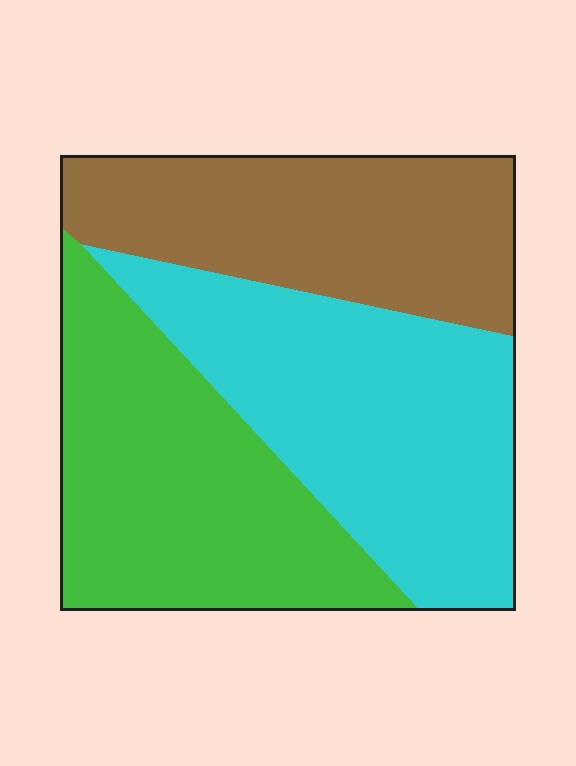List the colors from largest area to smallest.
From largest to smallest: cyan, green, brown.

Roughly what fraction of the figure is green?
Green covers around 35% of the figure.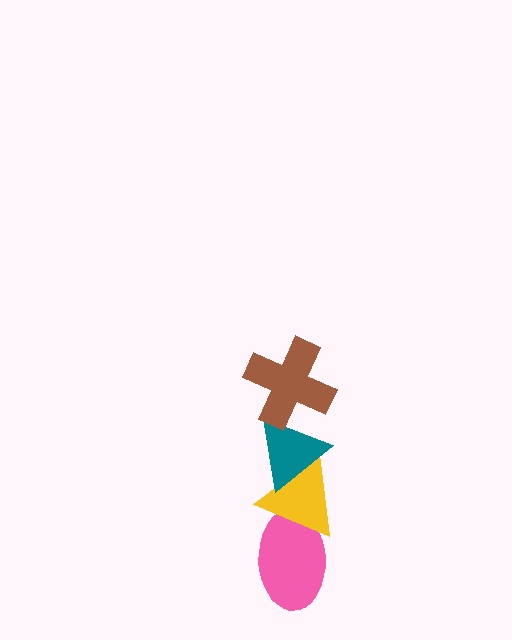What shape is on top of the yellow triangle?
The teal triangle is on top of the yellow triangle.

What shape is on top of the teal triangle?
The brown cross is on top of the teal triangle.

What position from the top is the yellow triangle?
The yellow triangle is 3rd from the top.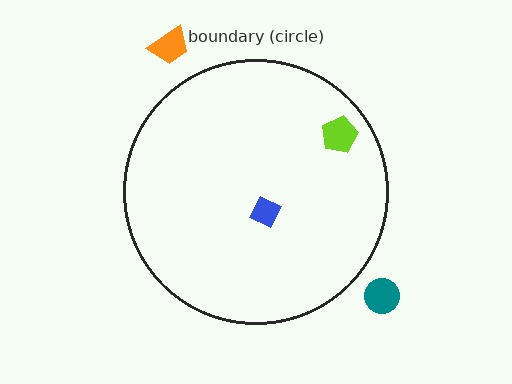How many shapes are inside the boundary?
2 inside, 2 outside.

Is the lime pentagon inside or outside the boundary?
Inside.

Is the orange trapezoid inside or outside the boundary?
Outside.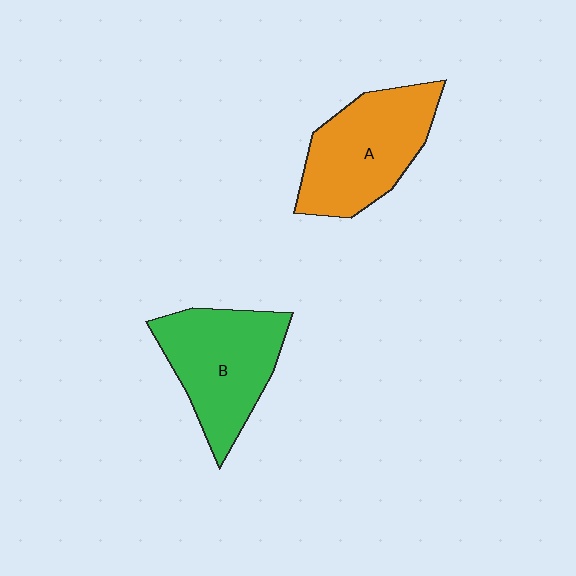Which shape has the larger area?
Shape A (orange).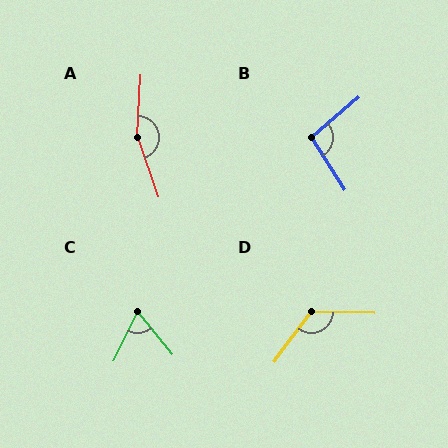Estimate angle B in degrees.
Approximately 99 degrees.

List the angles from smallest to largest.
C (66°), B (99°), D (125°), A (158°).